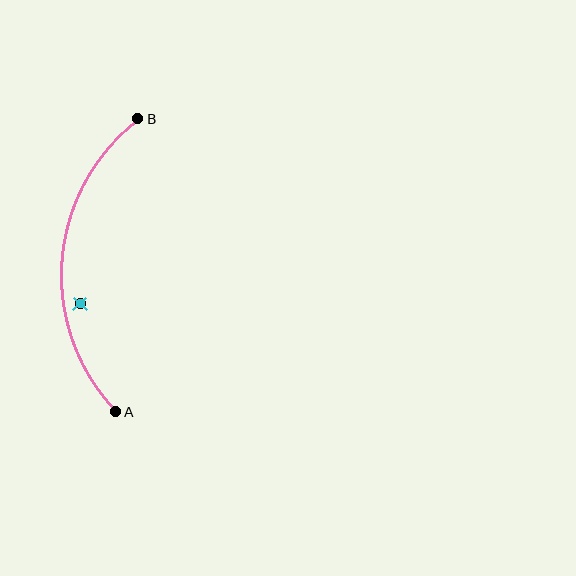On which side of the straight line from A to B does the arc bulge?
The arc bulges to the left of the straight line connecting A and B.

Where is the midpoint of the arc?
The arc midpoint is the point on the curve farthest from the straight line joining A and B. It sits to the left of that line.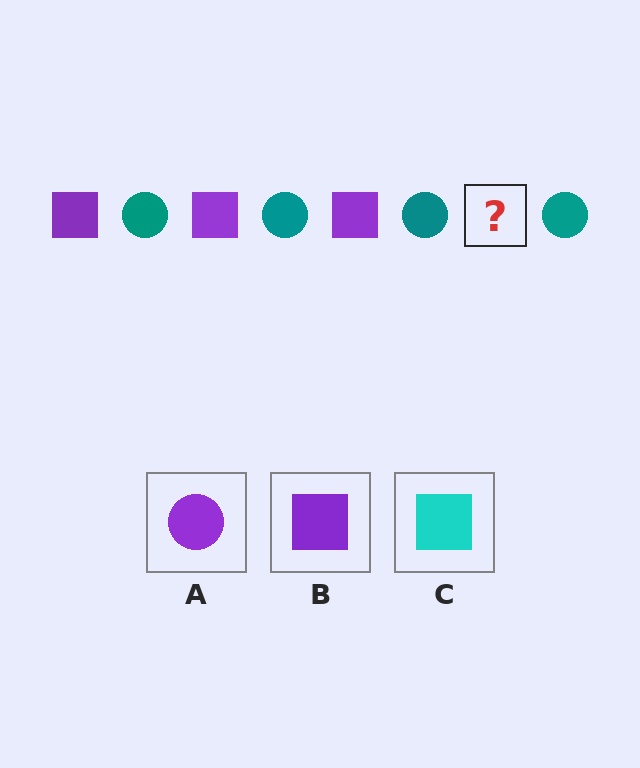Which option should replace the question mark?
Option B.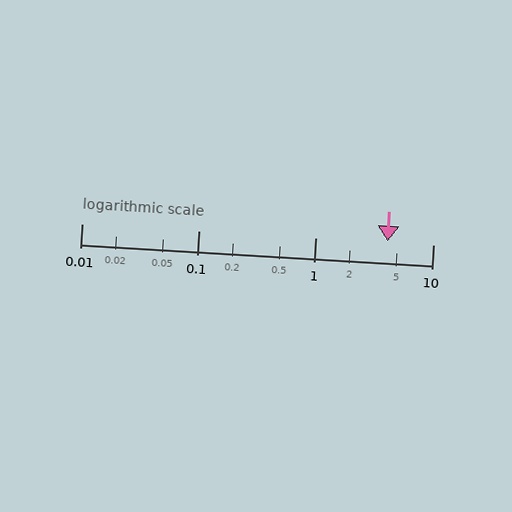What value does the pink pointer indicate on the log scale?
The pointer indicates approximately 4.1.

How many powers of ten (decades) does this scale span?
The scale spans 3 decades, from 0.01 to 10.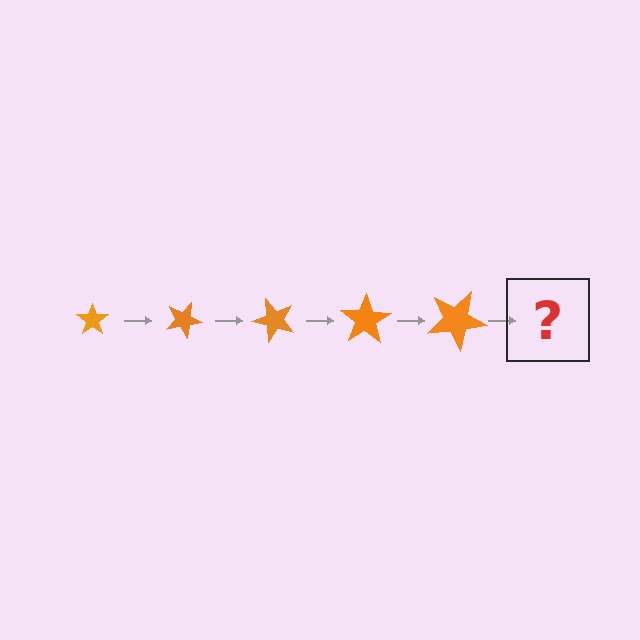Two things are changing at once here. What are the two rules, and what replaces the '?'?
The two rules are that the star grows larger each step and it rotates 25 degrees each step. The '?' should be a star, larger than the previous one and rotated 125 degrees from the start.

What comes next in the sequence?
The next element should be a star, larger than the previous one and rotated 125 degrees from the start.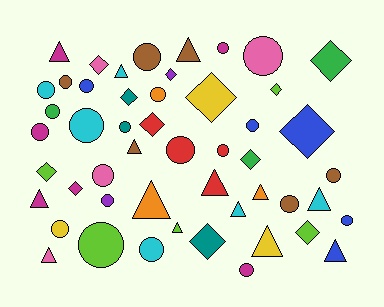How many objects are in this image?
There are 50 objects.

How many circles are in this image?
There are 23 circles.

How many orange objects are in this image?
There are 3 orange objects.